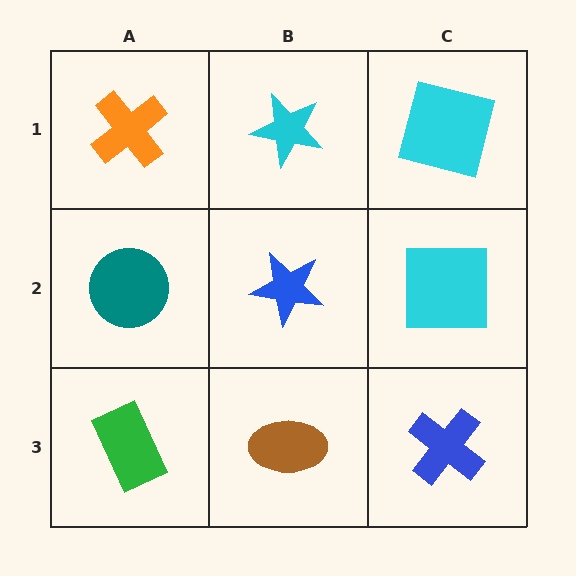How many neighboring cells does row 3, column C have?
2.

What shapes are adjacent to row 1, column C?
A cyan square (row 2, column C), a cyan star (row 1, column B).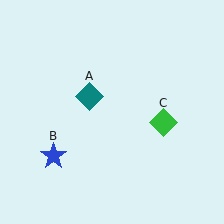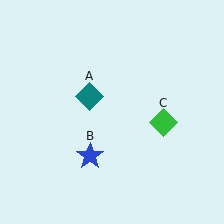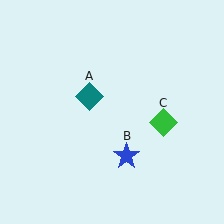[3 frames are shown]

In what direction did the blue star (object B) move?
The blue star (object B) moved right.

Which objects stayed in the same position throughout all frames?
Teal diamond (object A) and green diamond (object C) remained stationary.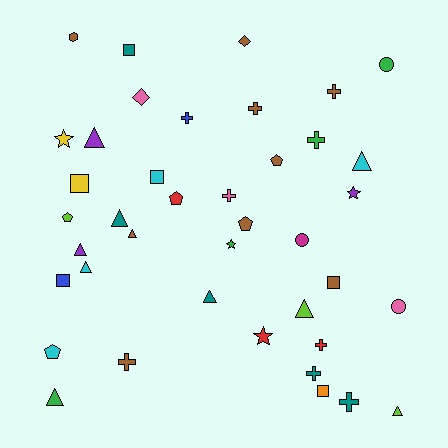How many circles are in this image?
There are 3 circles.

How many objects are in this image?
There are 40 objects.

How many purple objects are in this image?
There are 3 purple objects.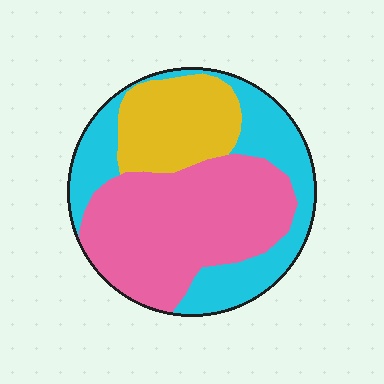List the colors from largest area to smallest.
From largest to smallest: pink, cyan, yellow.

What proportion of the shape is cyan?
Cyan takes up about one third (1/3) of the shape.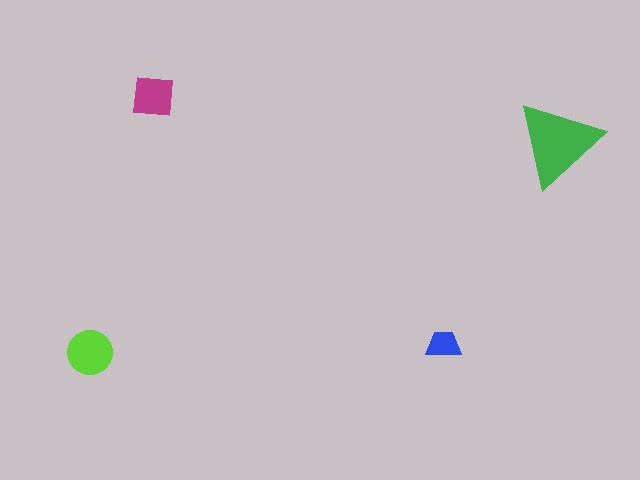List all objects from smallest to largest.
The blue trapezoid, the magenta square, the lime circle, the green triangle.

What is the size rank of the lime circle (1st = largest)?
2nd.